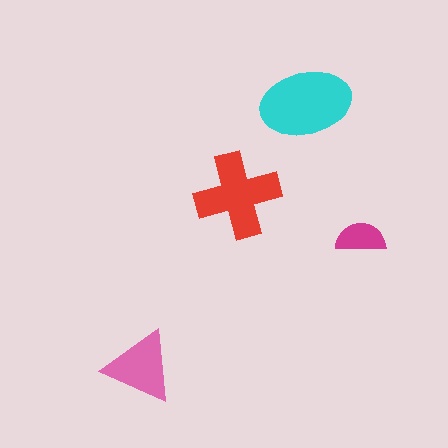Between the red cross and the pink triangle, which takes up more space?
The red cross.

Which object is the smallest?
The magenta semicircle.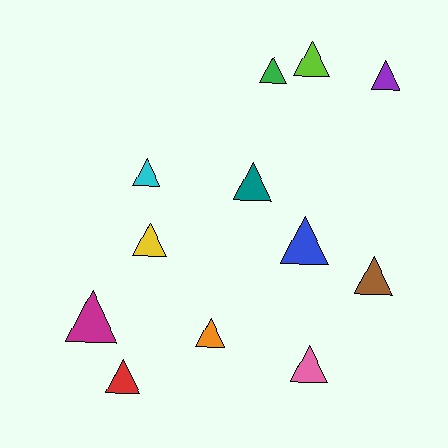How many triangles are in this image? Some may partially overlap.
There are 12 triangles.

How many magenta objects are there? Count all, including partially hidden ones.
There is 1 magenta object.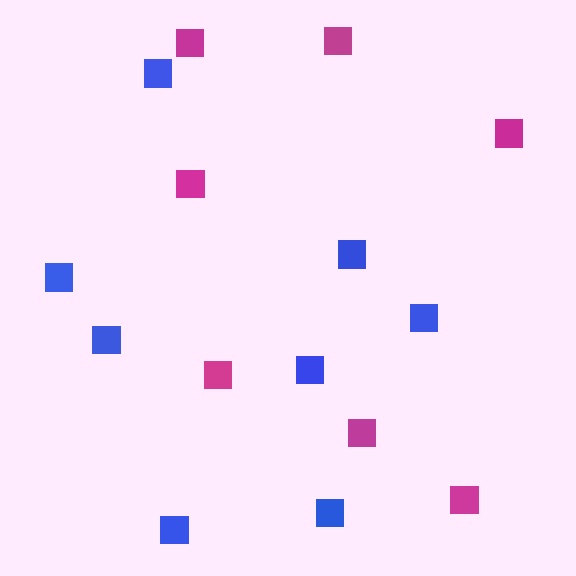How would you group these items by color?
There are 2 groups: one group of blue squares (8) and one group of magenta squares (7).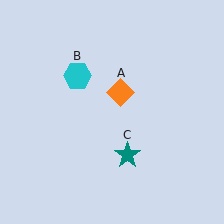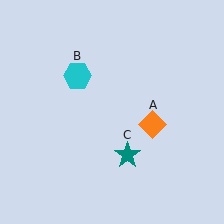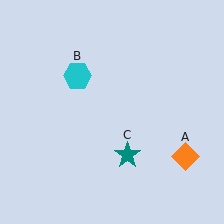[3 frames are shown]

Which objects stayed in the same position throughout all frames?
Cyan hexagon (object B) and teal star (object C) remained stationary.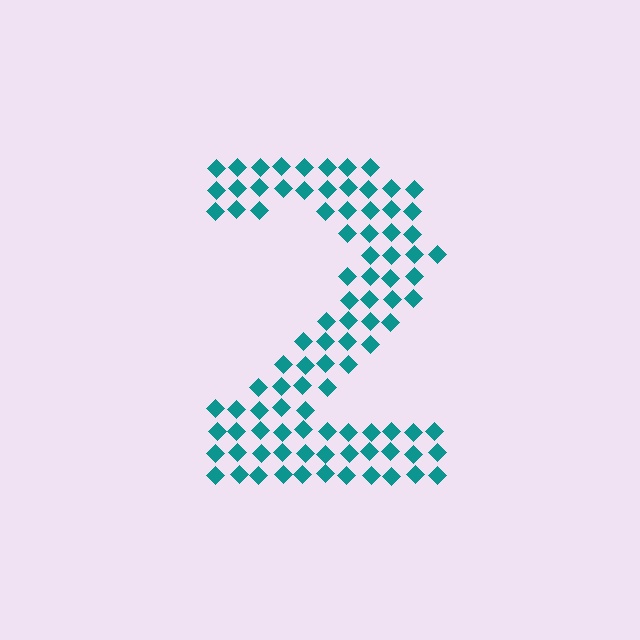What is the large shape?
The large shape is the digit 2.